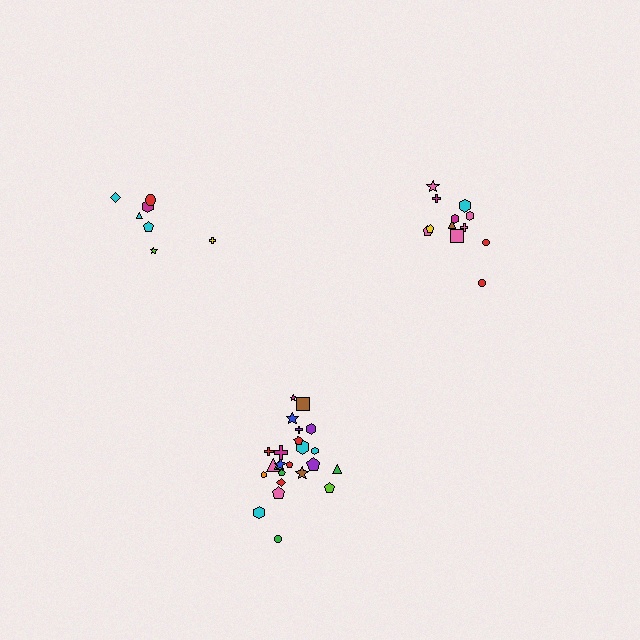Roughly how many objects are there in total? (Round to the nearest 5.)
Roughly 45 objects in total.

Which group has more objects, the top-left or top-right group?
The top-right group.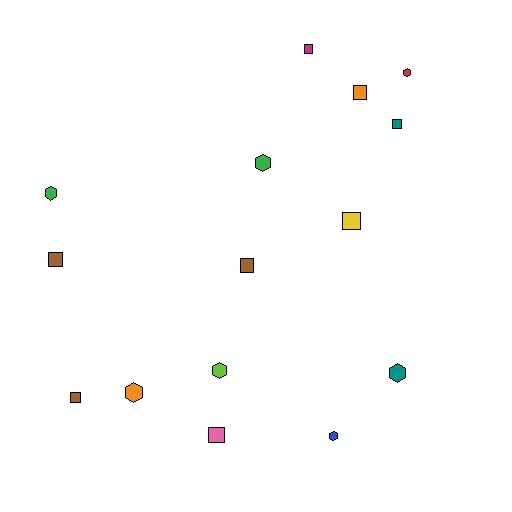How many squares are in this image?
There are 8 squares.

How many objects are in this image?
There are 15 objects.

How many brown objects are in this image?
There are 3 brown objects.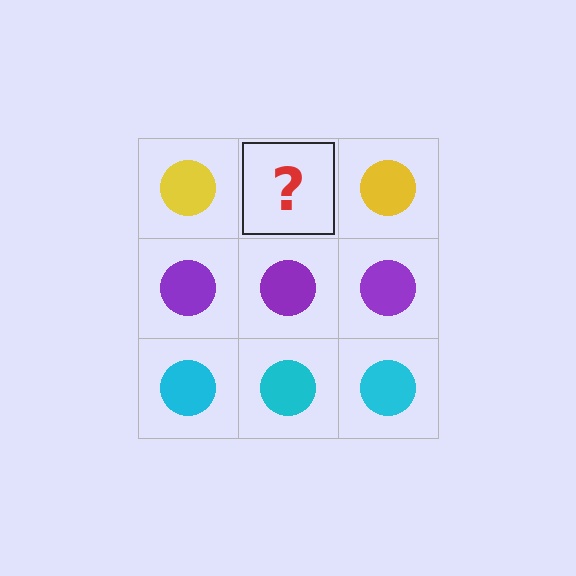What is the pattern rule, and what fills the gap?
The rule is that each row has a consistent color. The gap should be filled with a yellow circle.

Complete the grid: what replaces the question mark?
The question mark should be replaced with a yellow circle.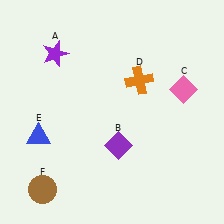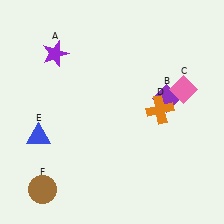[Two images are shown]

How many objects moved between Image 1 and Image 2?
2 objects moved between the two images.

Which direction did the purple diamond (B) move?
The purple diamond (B) moved right.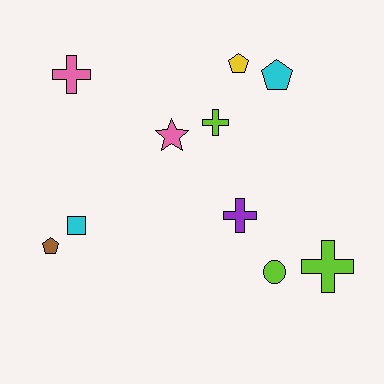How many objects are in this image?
There are 10 objects.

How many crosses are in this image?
There are 4 crosses.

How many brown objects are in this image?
There is 1 brown object.